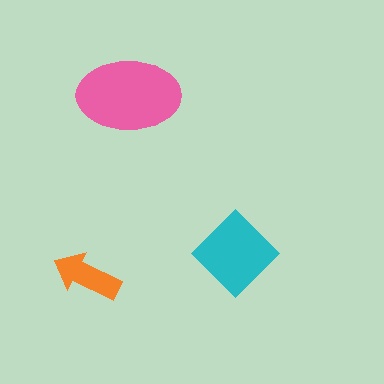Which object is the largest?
The pink ellipse.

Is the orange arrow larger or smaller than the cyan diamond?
Smaller.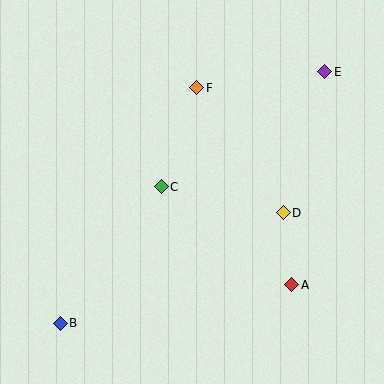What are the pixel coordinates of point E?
Point E is at (325, 72).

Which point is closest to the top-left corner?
Point F is closest to the top-left corner.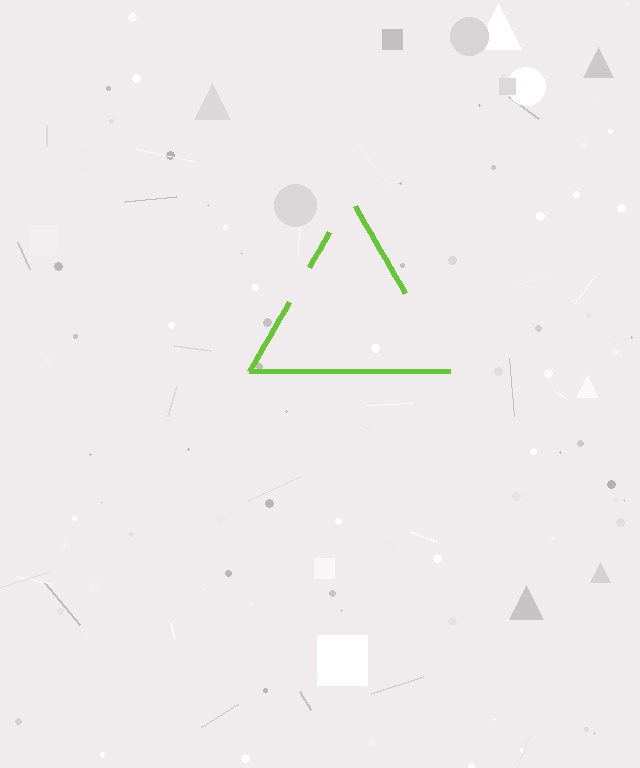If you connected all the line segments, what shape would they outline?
They would outline a triangle.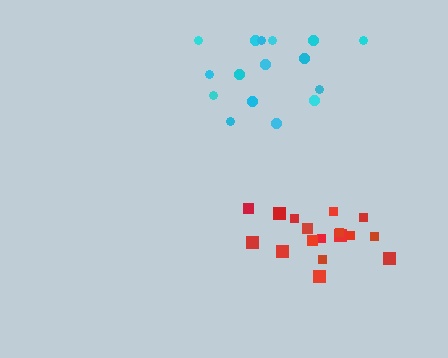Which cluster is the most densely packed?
Red.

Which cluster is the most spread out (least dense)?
Cyan.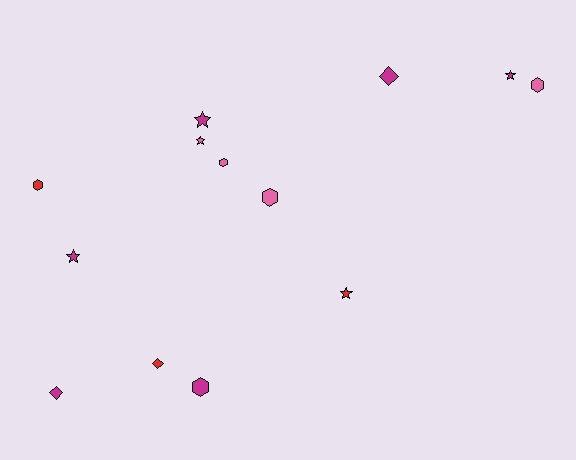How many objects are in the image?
There are 13 objects.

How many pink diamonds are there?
There are no pink diamonds.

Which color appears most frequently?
Magenta, with 6 objects.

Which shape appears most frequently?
Hexagon, with 5 objects.